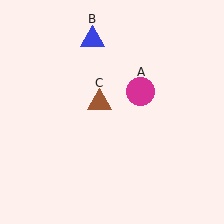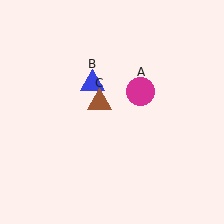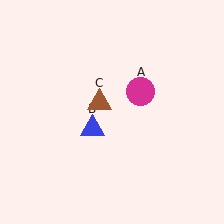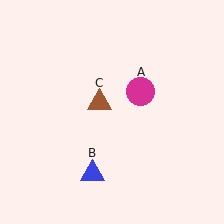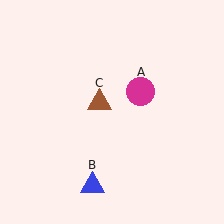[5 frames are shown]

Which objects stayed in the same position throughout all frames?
Magenta circle (object A) and brown triangle (object C) remained stationary.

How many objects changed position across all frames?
1 object changed position: blue triangle (object B).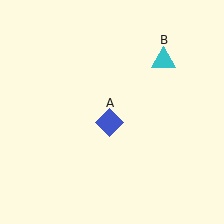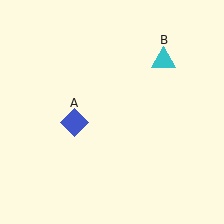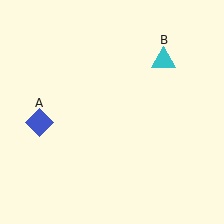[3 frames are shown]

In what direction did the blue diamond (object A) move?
The blue diamond (object A) moved left.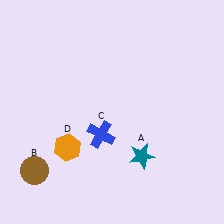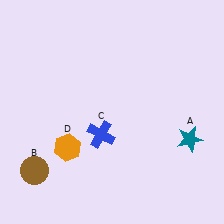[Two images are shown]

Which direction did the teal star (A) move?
The teal star (A) moved right.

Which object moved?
The teal star (A) moved right.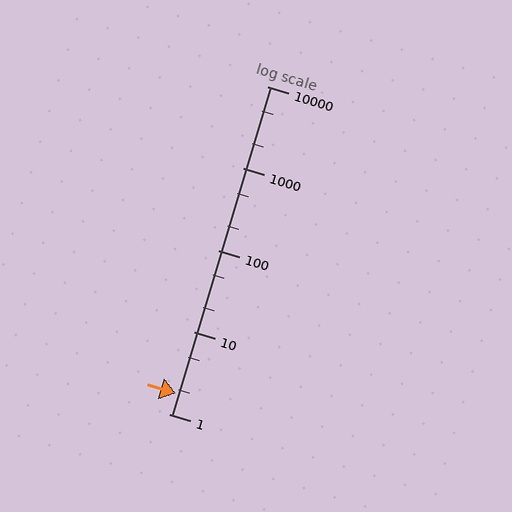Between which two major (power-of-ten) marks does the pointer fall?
The pointer is between 1 and 10.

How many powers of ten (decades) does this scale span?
The scale spans 4 decades, from 1 to 10000.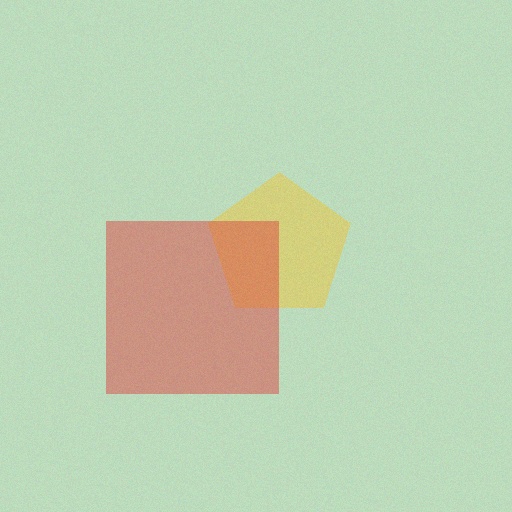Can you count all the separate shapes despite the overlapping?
Yes, there are 2 separate shapes.